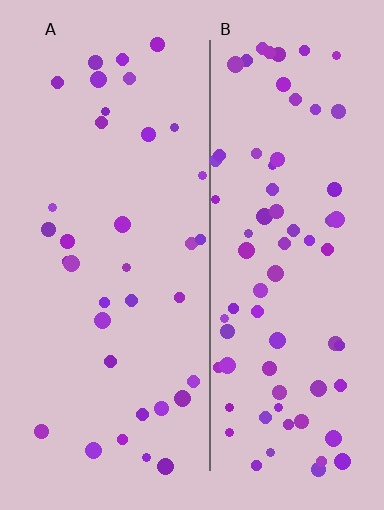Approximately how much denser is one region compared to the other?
Approximately 2.1× — region B over region A.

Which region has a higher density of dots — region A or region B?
B (the right).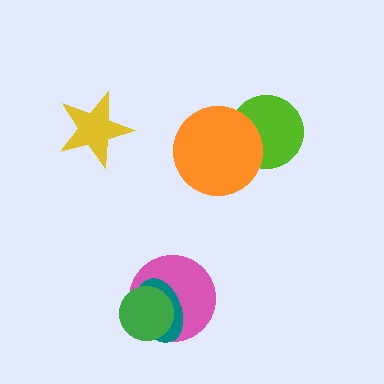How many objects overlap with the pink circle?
2 objects overlap with the pink circle.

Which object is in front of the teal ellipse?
The green circle is in front of the teal ellipse.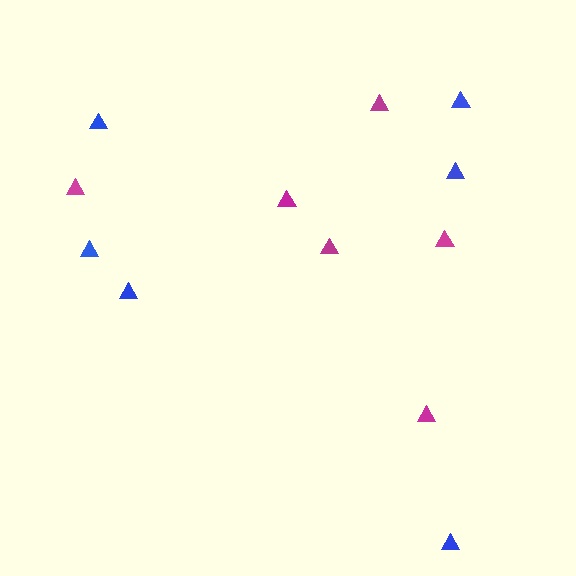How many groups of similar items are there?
There are 2 groups: one group of blue triangles (6) and one group of magenta triangles (6).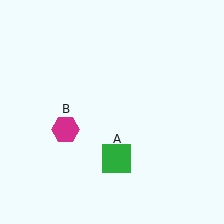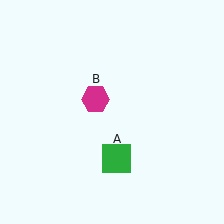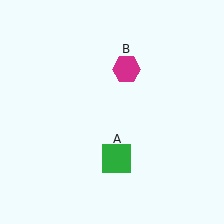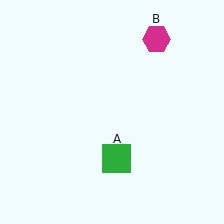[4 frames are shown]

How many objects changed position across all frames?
1 object changed position: magenta hexagon (object B).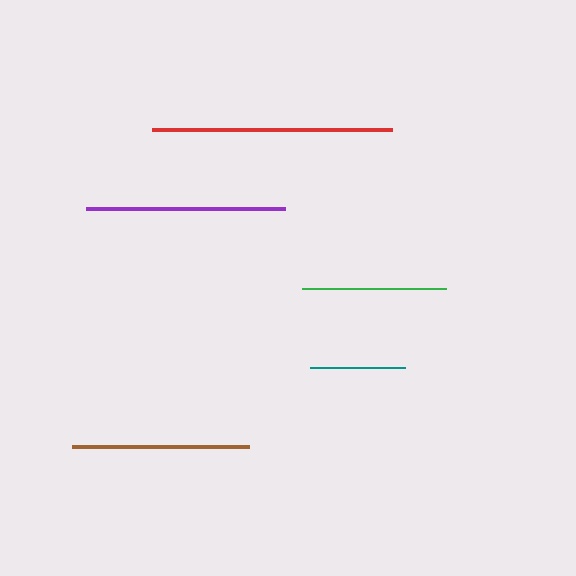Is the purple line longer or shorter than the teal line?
The purple line is longer than the teal line.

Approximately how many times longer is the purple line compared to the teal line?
The purple line is approximately 2.1 times the length of the teal line.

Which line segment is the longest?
The red line is the longest at approximately 240 pixels.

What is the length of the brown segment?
The brown segment is approximately 176 pixels long.